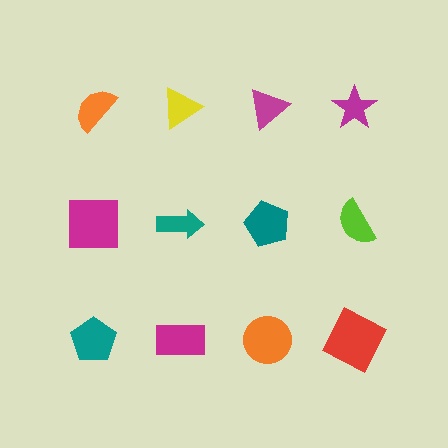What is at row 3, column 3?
An orange circle.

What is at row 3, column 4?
A red square.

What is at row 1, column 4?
A magenta star.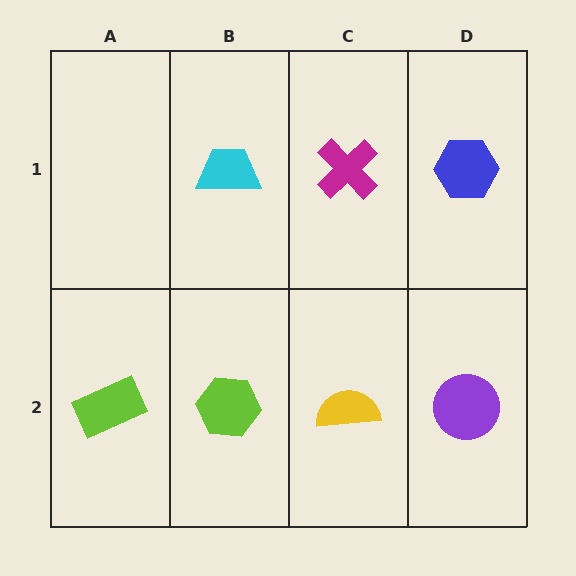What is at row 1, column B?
A cyan trapezoid.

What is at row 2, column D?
A purple circle.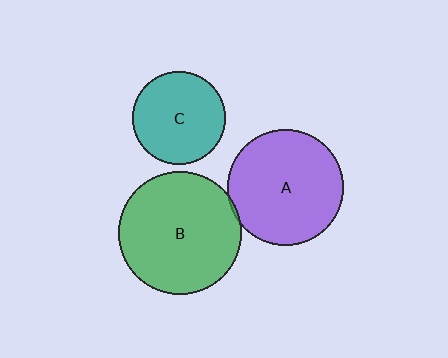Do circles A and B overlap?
Yes.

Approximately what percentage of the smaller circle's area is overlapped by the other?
Approximately 5%.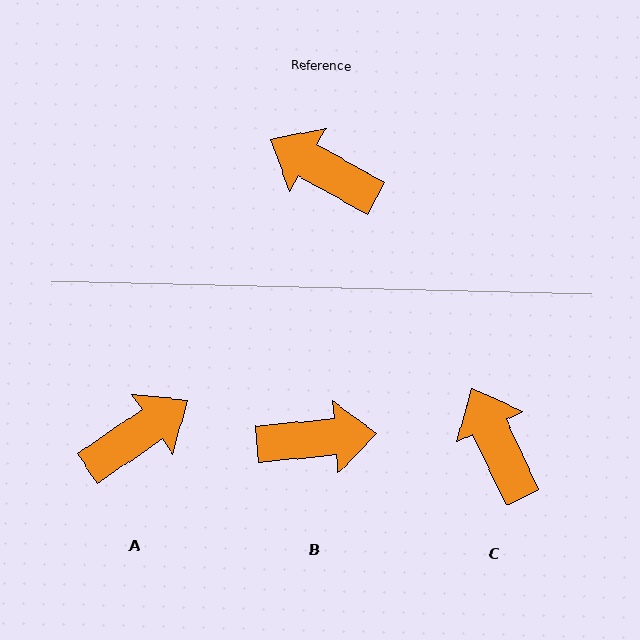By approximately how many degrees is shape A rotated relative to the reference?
Approximately 116 degrees clockwise.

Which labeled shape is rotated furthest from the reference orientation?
B, about 145 degrees away.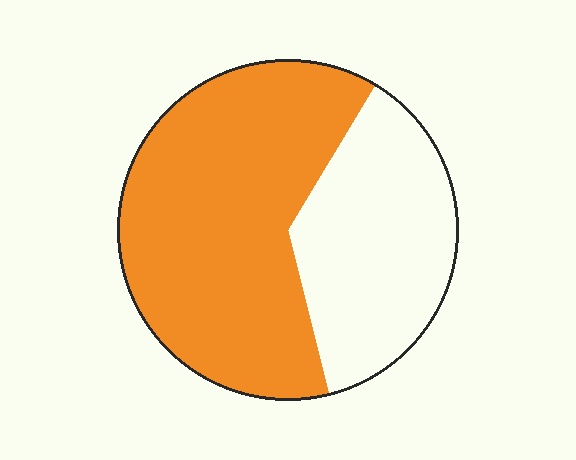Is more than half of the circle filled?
Yes.